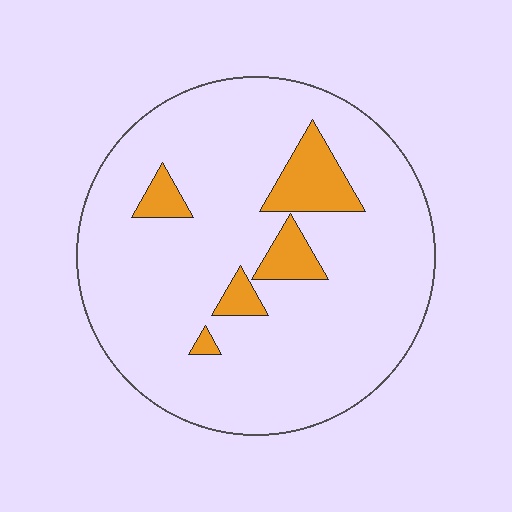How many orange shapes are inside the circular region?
5.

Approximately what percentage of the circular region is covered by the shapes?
Approximately 10%.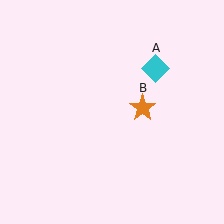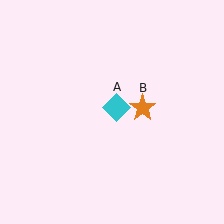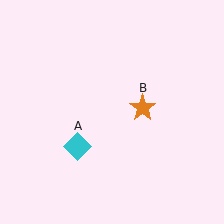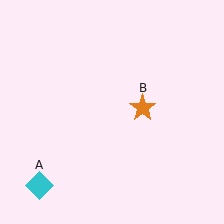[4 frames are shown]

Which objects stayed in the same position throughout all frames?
Orange star (object B) remained stationary.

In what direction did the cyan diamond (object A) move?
The cyan diamond (object A) moved down and to the left.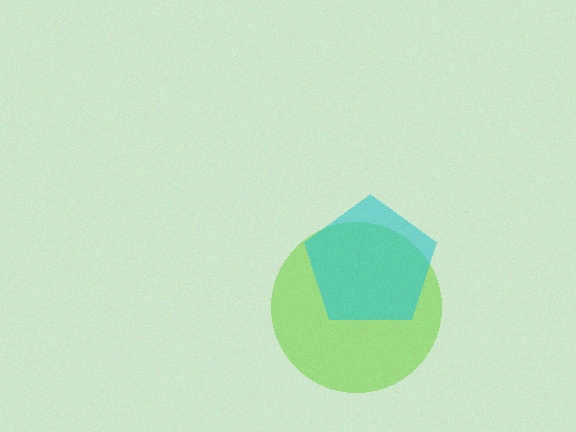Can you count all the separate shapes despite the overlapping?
Yes, there are 2 separate shapes.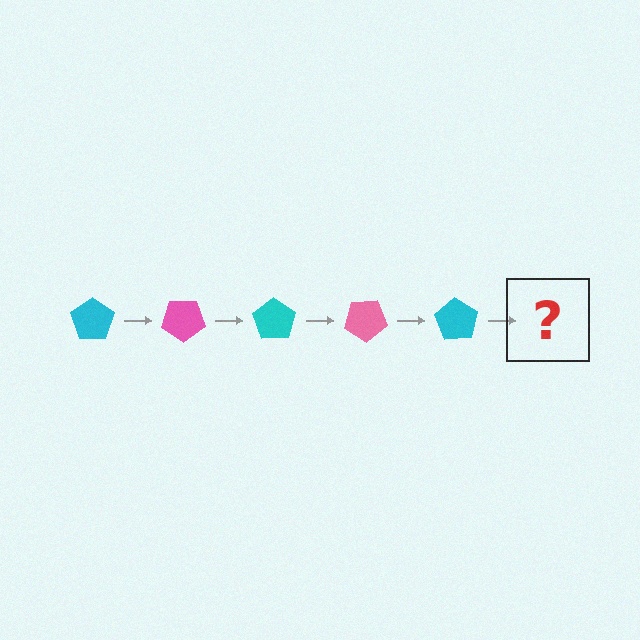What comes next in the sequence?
The next element should be a pink pentagon, rotated 175 degrees from the start.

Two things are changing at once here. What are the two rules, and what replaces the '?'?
The two rules are that it rotates 35 degrees each step and the color cycles through cyan and pink. The '?' should be a pink pentagon, rotated 175 degrees from the start.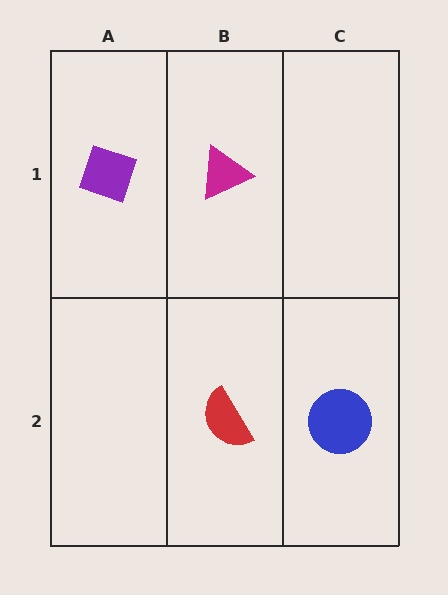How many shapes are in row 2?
2 shapes.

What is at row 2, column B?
A red semicircle.